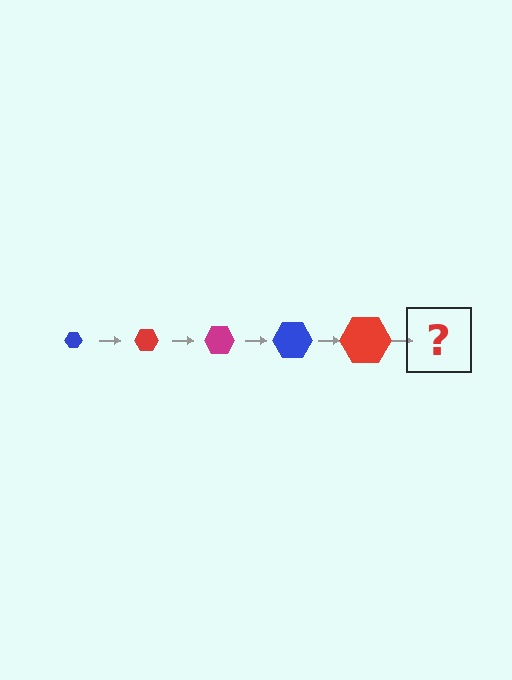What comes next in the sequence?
The next element should be a magenta hexagon, larger than the previous one.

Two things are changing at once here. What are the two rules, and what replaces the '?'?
The two rules are that the hexagon grows larger each step and the color cycles through blue, red, and magenta. The '?' should be a magenta hexagon, larger than the previous one.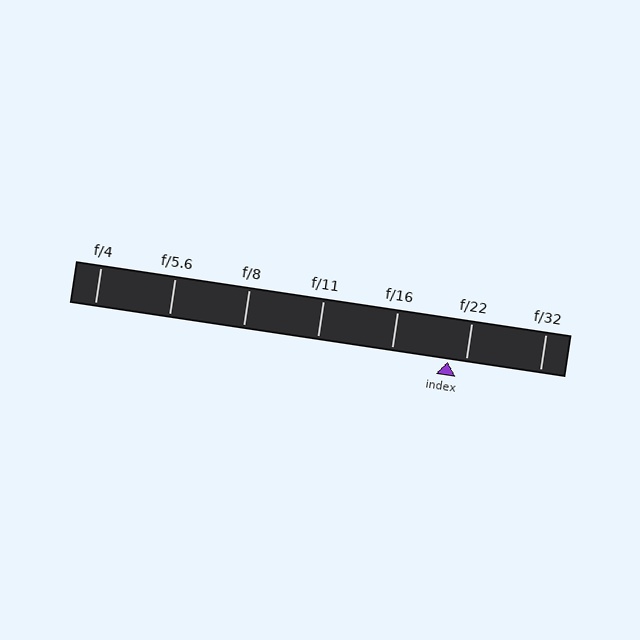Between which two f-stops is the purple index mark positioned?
The index mark is between f/16 and f/22.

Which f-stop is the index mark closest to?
The index mark is closest to f/22.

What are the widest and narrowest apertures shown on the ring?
The widest aperture shown is f/4 and the narrowest is f/32.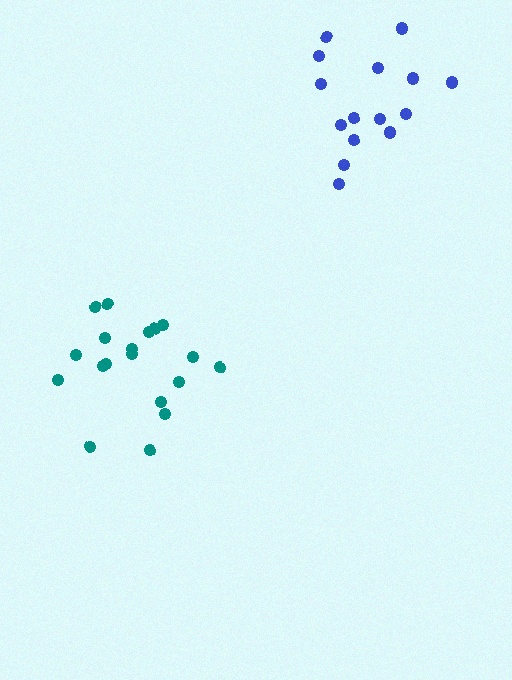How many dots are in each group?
Group 1: 19 dots, Group 2: 15 dots (34 total).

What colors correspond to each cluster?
The clusters are colored: teal, blue.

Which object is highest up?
The blue cluster is topmost.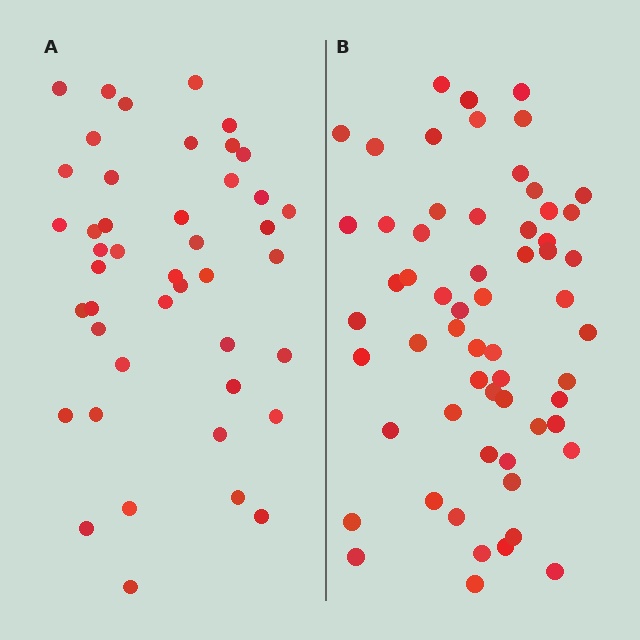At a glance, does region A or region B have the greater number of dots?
Region B (the right region) has more dots.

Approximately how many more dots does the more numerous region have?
Region B has approximately 15 more dots than region A.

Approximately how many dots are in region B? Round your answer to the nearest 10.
About 60 dots.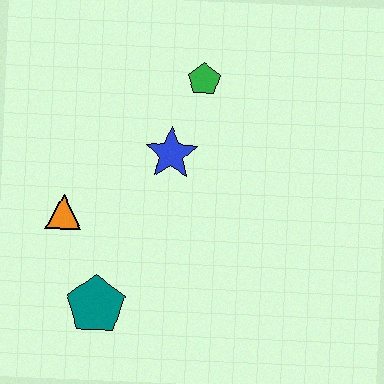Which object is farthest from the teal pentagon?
The green pentagon is farthest from the teal pentagon.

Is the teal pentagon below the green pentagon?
Yes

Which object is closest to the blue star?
The green pentagon is closest to the blue star.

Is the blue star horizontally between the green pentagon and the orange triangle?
Yes